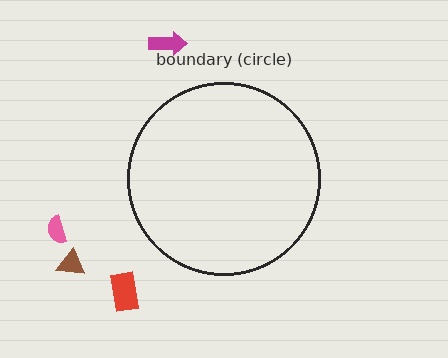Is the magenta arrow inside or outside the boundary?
Outside.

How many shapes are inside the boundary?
0 inside, 4 outside.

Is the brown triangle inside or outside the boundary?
Outside.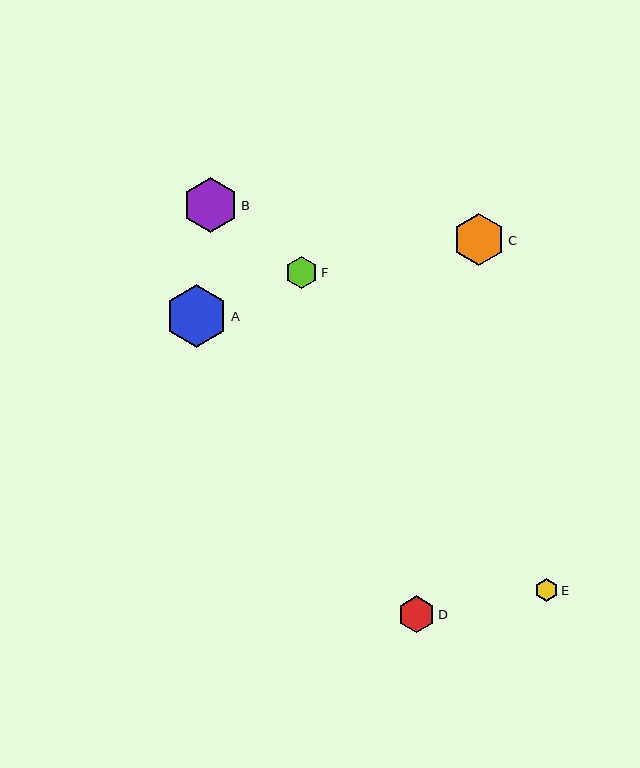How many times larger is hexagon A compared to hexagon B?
Hexagon A is approximately 1.1 times the size of hexagon B.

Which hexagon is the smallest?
Hexagon E is the smallest with a size of approximately 22 pixels.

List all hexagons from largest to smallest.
From largest to smallest: A, B, C, D, F, E.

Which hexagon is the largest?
Hexagon A is the largest with a size of approximately 63 pixels.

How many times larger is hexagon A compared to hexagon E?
Hexagon A is approximately 2.8 times the size of hexagon E.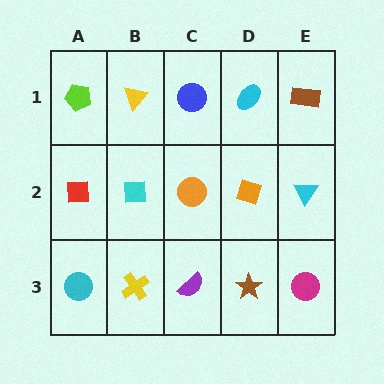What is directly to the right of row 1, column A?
A yellow triangle.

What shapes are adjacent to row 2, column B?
A yellow triangle (row 1, column B), a yellow cross (row 3, column B), a red square (row 2, column A), an orange circle (row 2, column C).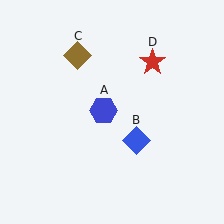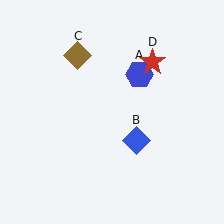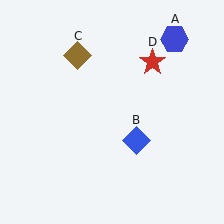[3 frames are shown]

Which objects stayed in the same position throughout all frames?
Blue diamond (object B) and brown diamond (object C) and red star (object D) remained stationary.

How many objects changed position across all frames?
1 object changed position: blue hexagon (object A).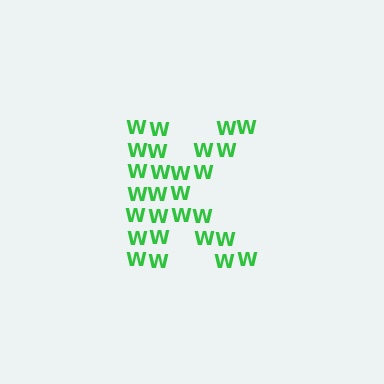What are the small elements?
The small elements are letter W's.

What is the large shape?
The large shape is the letter K.